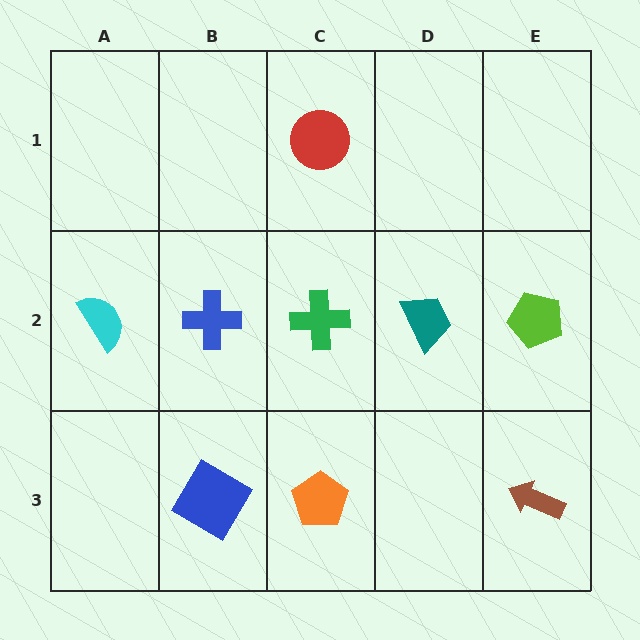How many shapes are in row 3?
3 shapes.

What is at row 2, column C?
A green cross.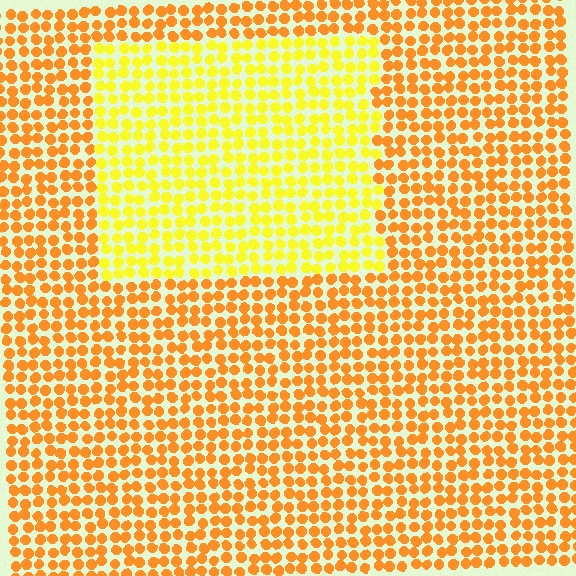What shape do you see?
I see a rectangle.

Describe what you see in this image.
The image is filled with small orange elements in a uniform arrangement. A rectangle-shaped region is visible where the elements are tinted to a slightly different hue, forming a subtle color boundary.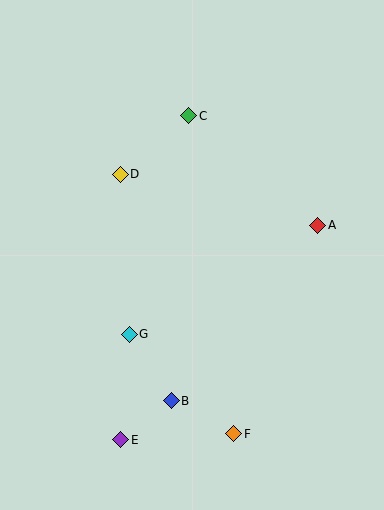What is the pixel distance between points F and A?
The distance between F and A is 225 pixels.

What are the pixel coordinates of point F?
Point F is at (234, 434).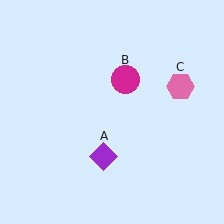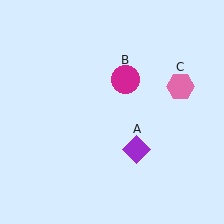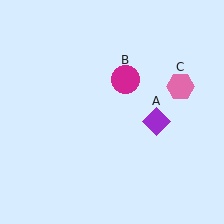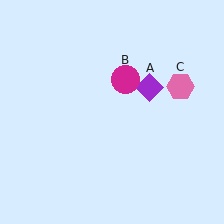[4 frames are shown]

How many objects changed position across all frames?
1 object changed position: purple diamond (object A).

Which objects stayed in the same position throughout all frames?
Magenta circle (object B) and pink hexagon (object C) remained stationary.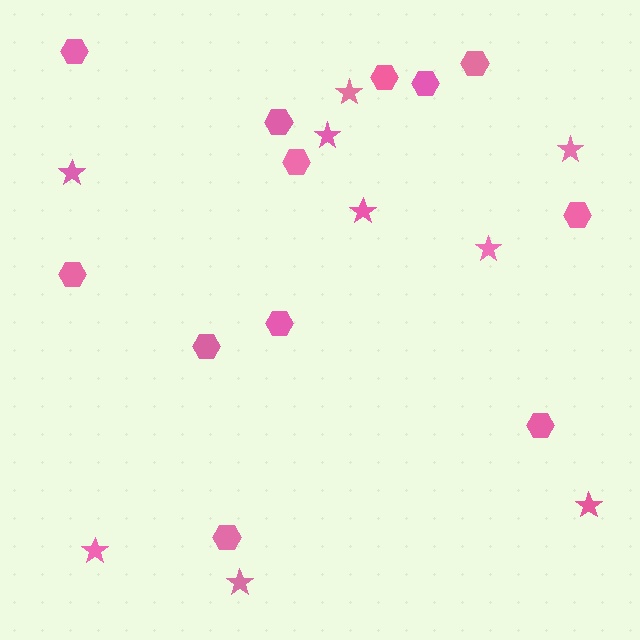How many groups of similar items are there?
There are 2 groups: one group of hexagons (12) and one group of stars (9).